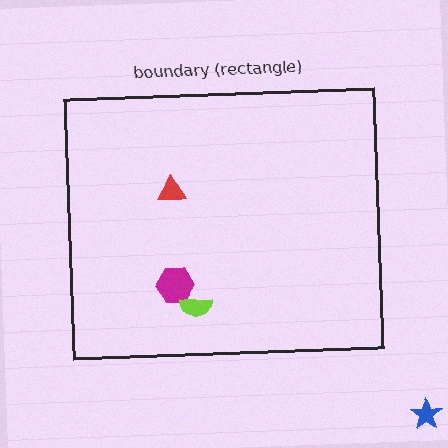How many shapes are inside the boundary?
3 inside, 1 outside.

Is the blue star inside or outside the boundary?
Outside.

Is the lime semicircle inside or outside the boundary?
Inside.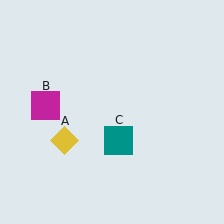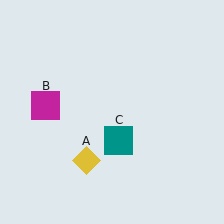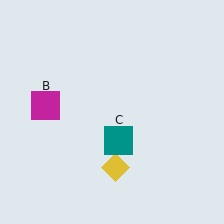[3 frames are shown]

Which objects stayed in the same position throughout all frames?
Magenta square (object B) and teal square (object C) remained stationary.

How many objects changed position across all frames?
1 object changed position: yellow diamond (object A).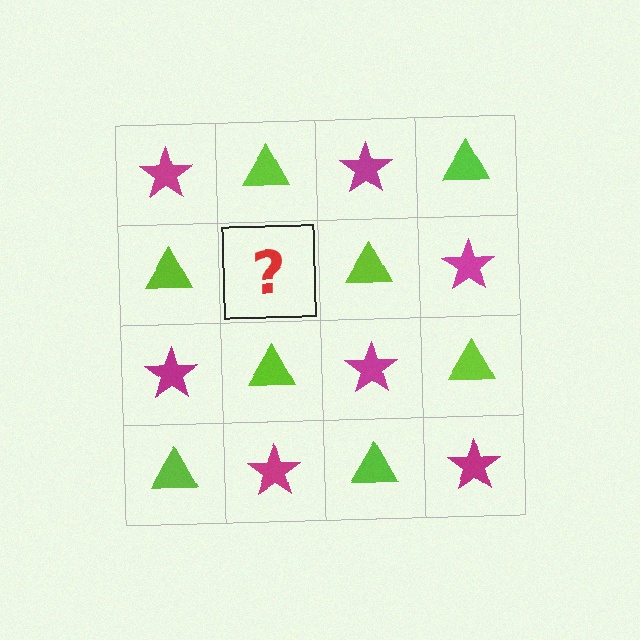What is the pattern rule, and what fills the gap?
The rule is that it alternates magenta star and lime triangle in a checkerboard pattern. The gap should be filled with a magenta star.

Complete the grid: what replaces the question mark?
The question mark should be replaced with a magenta star.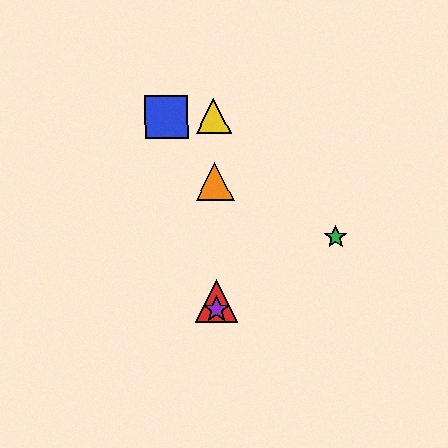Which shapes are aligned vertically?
The red triangle, the yellow triangle, the purple star, the orange triangle are aligned vertically.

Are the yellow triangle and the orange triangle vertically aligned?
Yes, both are at x≈214.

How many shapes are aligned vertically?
4 shapes (the red triangle, the yellow triangle, the purple star, the orange triangle) are aligned vertically.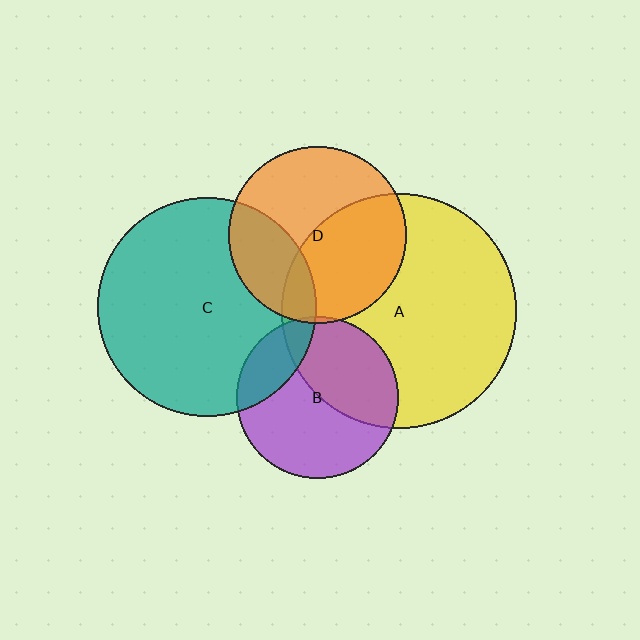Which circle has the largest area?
Circle A (yellow).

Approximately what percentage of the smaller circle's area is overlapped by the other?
Approximately 10%.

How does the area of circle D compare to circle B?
Approximately 1.2 times.